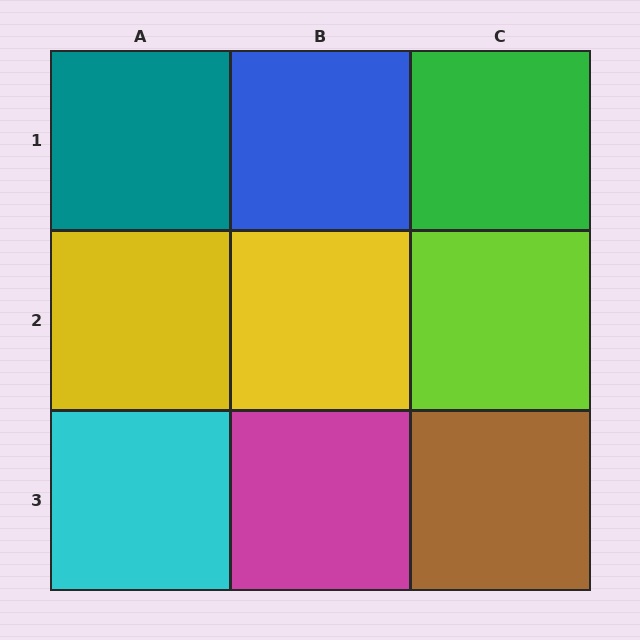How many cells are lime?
1 cell is lime.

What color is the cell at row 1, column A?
Teal.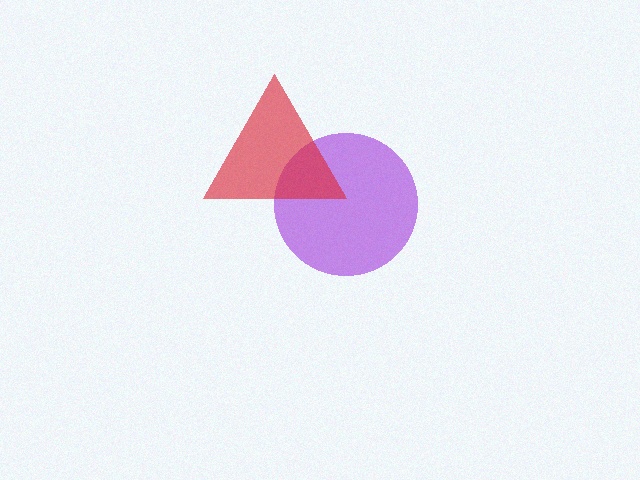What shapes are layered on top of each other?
The layered shapes are: a purple circle, a red triangle.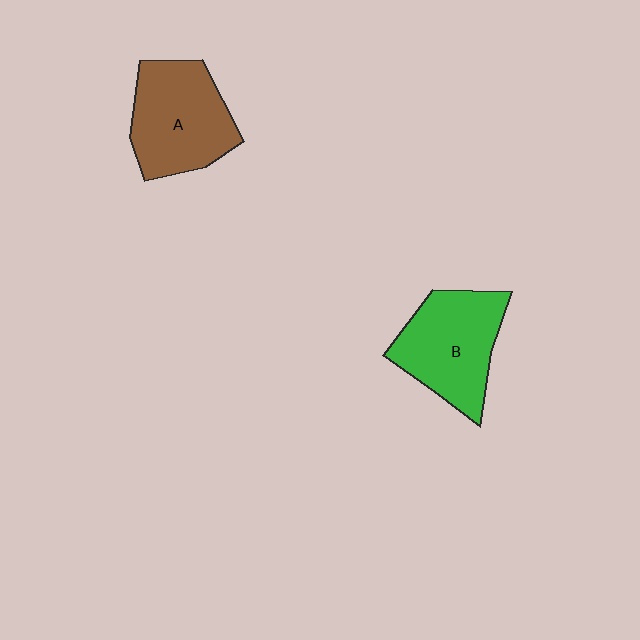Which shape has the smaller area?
Shape B (green).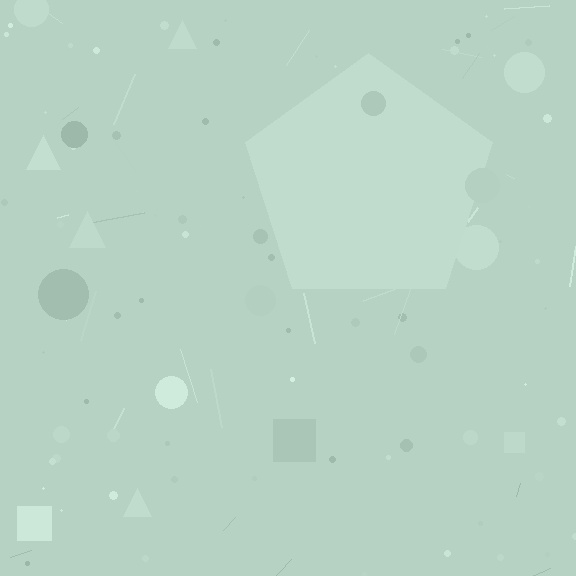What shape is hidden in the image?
A pentagon is hidden in the image.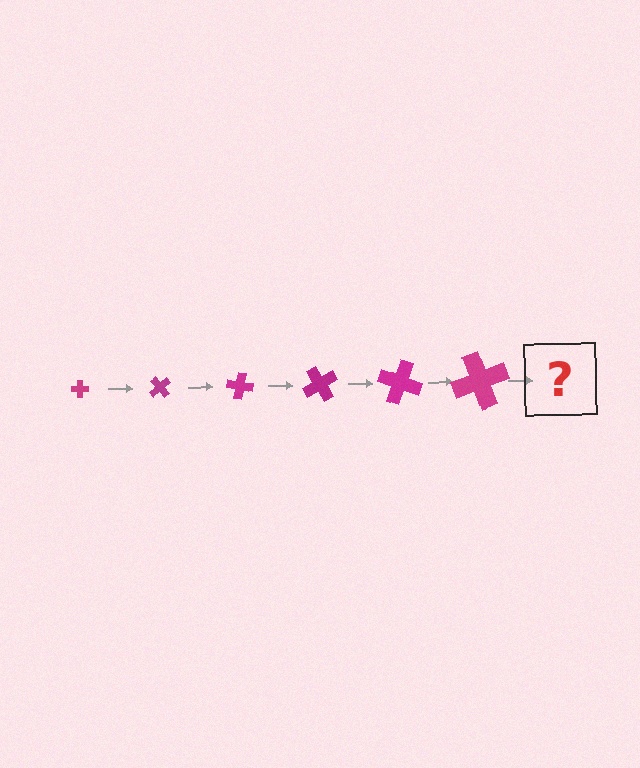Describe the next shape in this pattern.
It should be a cross, larger than the previous one and rotated 300 degrees from the start.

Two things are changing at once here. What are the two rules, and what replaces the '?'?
The two rules are that the cross grows larger each step and it rotates 50 degrees each step. The '?' should be a cross, larger than the previous one and rotated 300 degrees from the start.